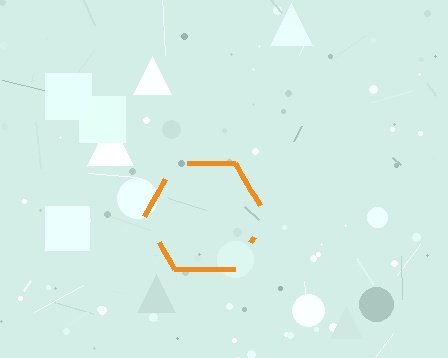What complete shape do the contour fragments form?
The contour fragments form a hexagon.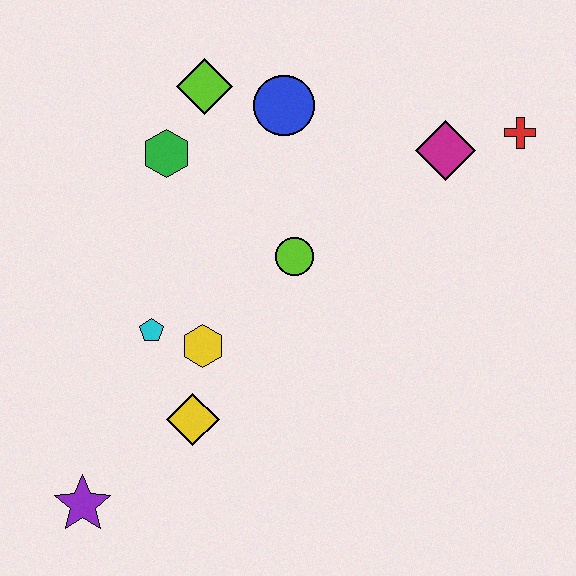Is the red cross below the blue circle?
Yes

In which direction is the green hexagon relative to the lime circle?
The green hexagon is to the left of the lime circle.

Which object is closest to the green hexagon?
The lime diamond is closest to the green hexagon.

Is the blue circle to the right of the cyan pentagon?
Yes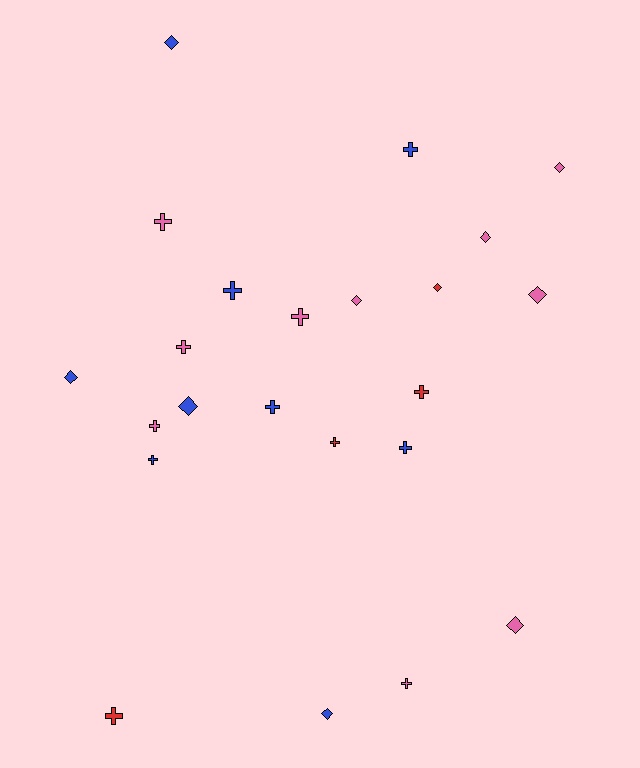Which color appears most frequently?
Pink, with 10 objects.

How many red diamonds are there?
There is 1 red diamond.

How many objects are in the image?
There are 23 objects.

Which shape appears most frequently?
Cross, with 13 objects.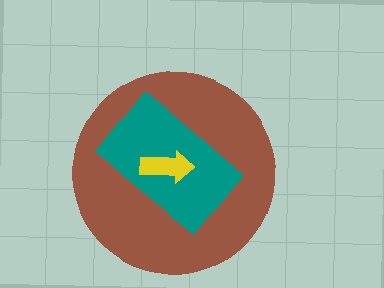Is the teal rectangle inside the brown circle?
Yes.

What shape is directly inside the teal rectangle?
The yellow arrow.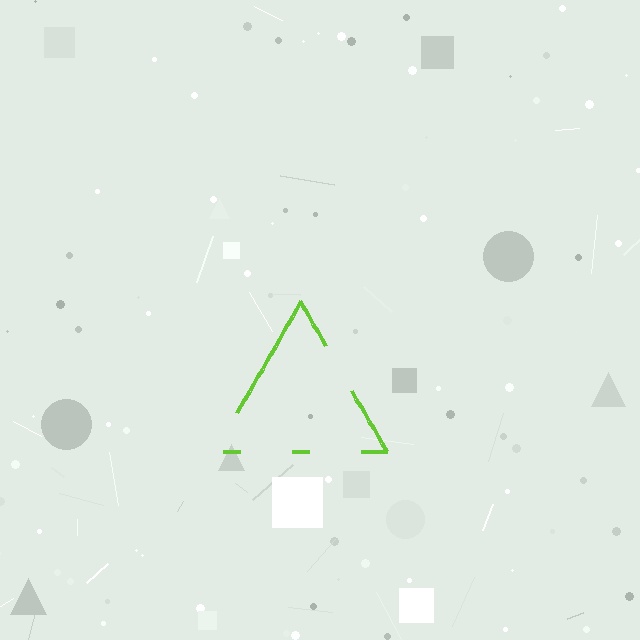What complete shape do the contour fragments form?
The contour fragments form a triangle.